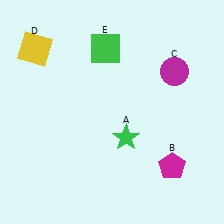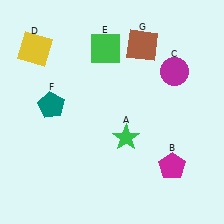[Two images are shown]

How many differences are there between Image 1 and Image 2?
There are 2 differences between the two images.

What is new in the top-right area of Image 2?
A brown square (G) was added in the top-right area of Image 2.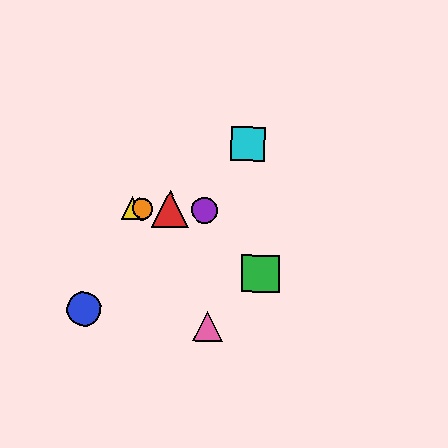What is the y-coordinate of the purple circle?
The purple circle is at y≈210.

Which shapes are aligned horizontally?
The red triangle, the yellow triangle, the purple circle, the orange circle are aligned horizontally.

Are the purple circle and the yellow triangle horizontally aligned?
Yes, both are at y≈210.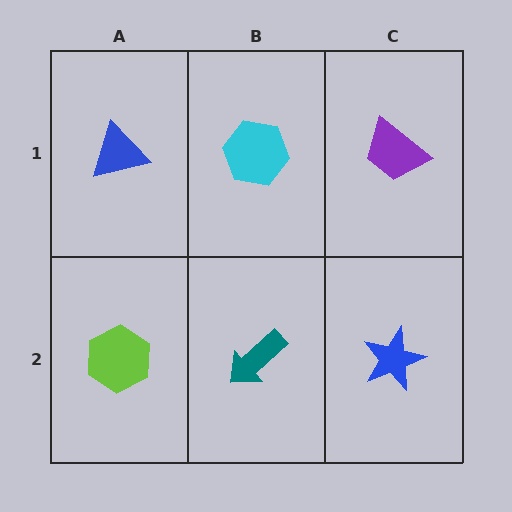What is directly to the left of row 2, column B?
A lime hexagon.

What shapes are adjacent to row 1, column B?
A teal arrow (row 2, column B), a blue triangle (row 1, column A), a purple trapezoid (row 1, column C).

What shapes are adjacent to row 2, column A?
A blue triangle (row 1, column A), a teal arrow (row 2, column B).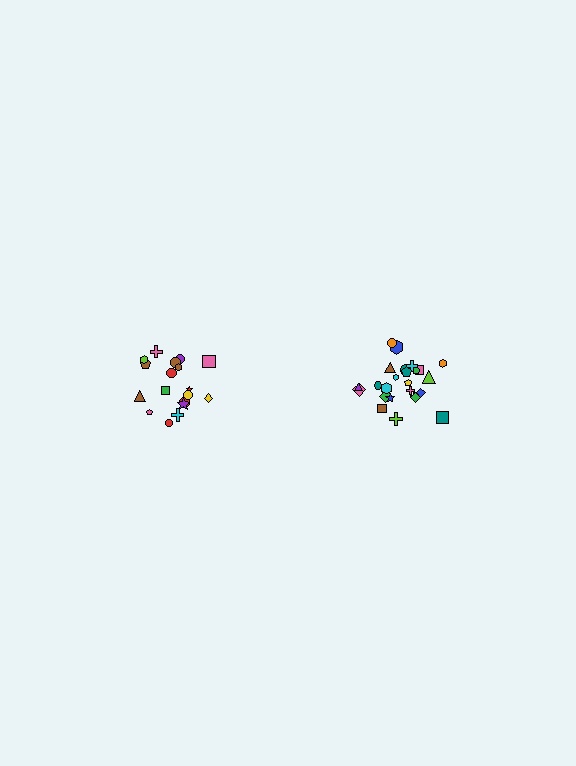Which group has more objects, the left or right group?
The right group.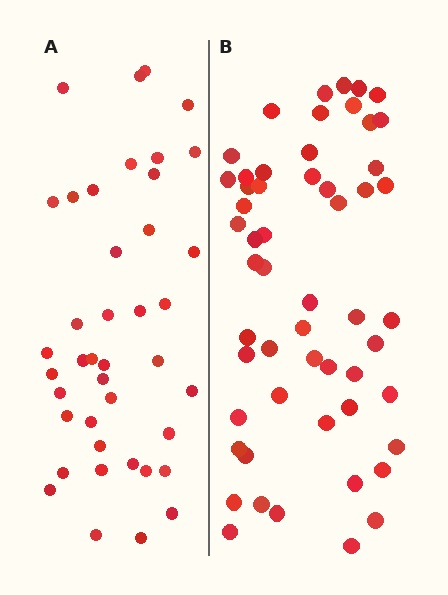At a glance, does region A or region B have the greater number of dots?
Region B (the right region) has more dots.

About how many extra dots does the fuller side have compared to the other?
Region B has approximately 15 more dots than region A.